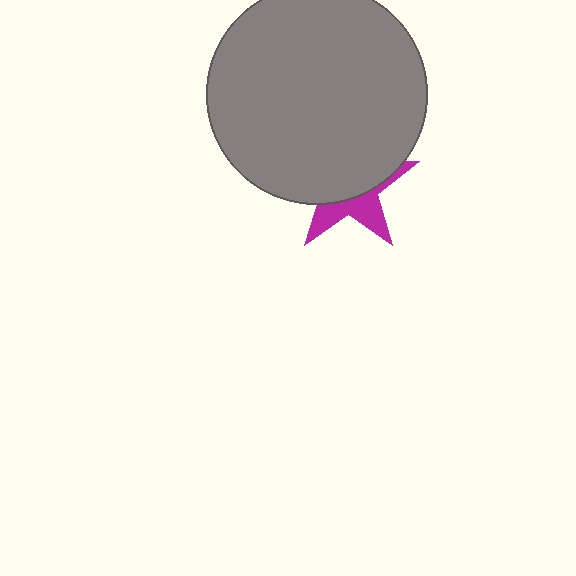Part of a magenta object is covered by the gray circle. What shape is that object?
It is a star.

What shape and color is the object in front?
The object in front is a gray circle.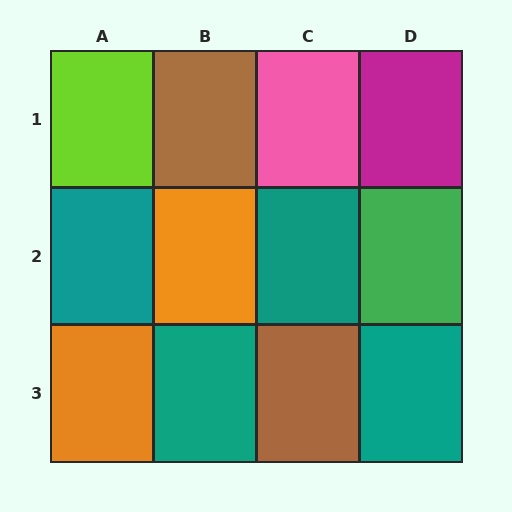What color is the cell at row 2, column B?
Orange.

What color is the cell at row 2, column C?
Teal.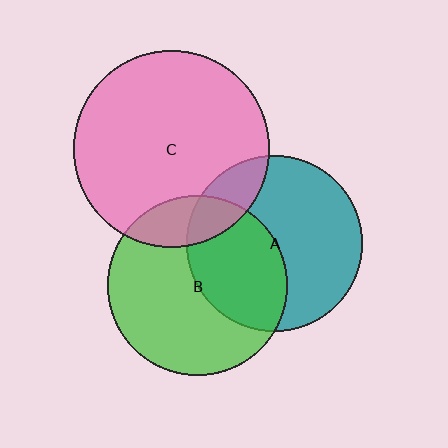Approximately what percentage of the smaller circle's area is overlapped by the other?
Approximately 15%.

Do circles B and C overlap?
Yes.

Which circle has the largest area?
Circle C (pink).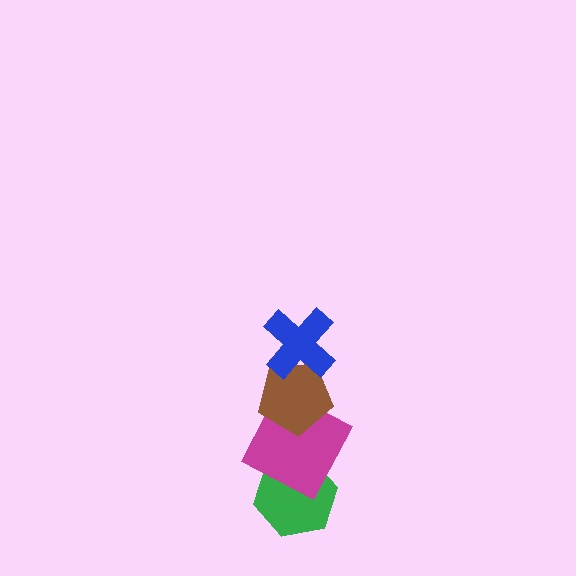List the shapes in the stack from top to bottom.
From top to bottom: the blue cross, the brown pentagon, the magenta square, the green hexagon.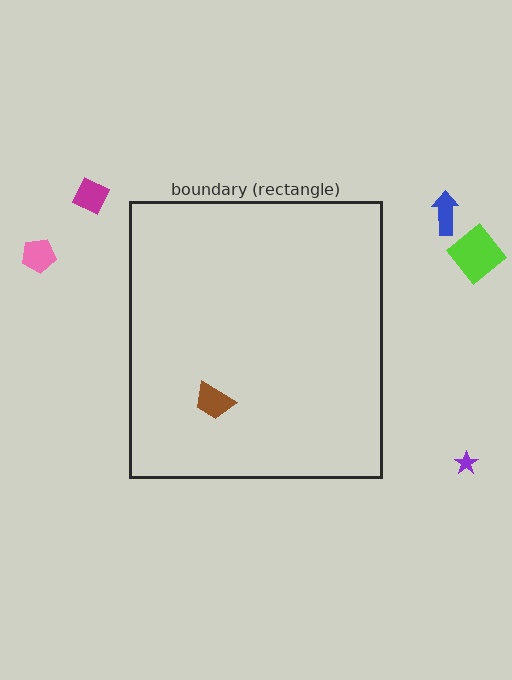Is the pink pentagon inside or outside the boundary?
Outside.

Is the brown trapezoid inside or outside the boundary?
Inside.